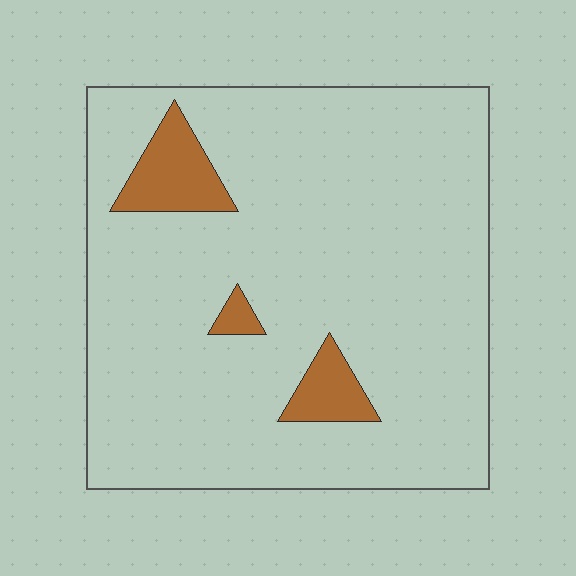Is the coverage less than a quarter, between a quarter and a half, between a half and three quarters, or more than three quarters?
Less than a quarter.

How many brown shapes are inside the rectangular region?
3.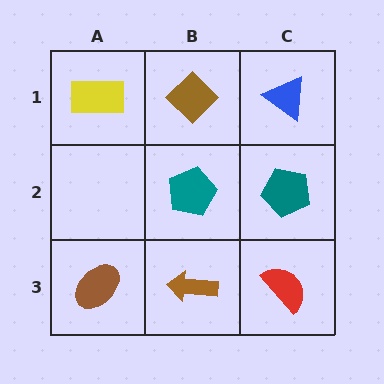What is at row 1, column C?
A blue triangle.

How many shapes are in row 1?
3 shapes.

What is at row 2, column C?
A teal pentagon.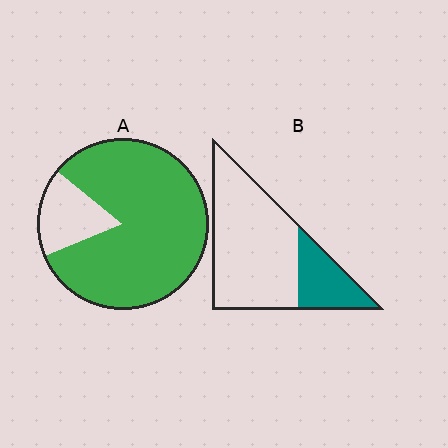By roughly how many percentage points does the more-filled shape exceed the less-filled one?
By roughly 60 percentage points (A over B).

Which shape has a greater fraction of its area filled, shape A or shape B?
Shape A.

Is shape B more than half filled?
No.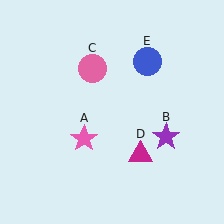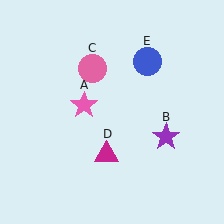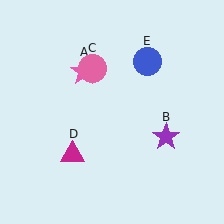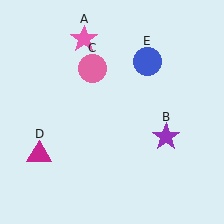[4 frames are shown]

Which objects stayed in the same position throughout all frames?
Purple star (object B) and pink circle (object C) and blue circle (object E) remained stationary.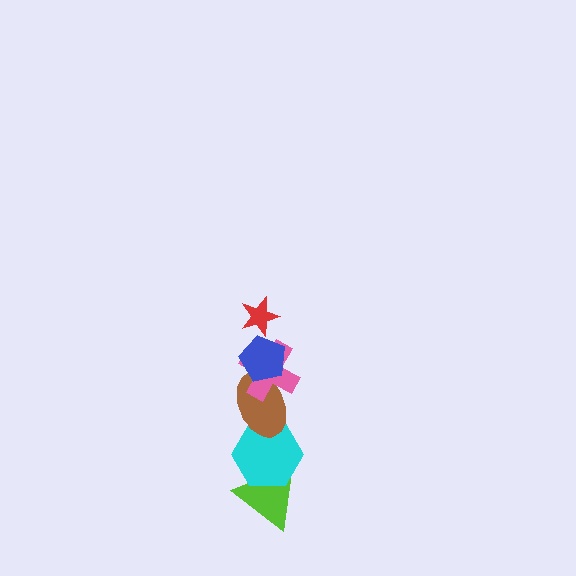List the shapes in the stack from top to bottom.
From top to bottom: the red star, the blue pentagon, the pink cross, the brown ellipse, the cyan hexagon, the lime triangle.